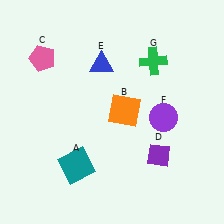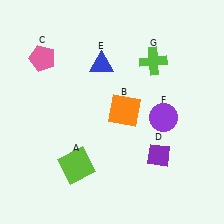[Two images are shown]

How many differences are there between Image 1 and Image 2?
There are 2 differences between the two images.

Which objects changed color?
A changed from teal to lime. G changed from green to lime.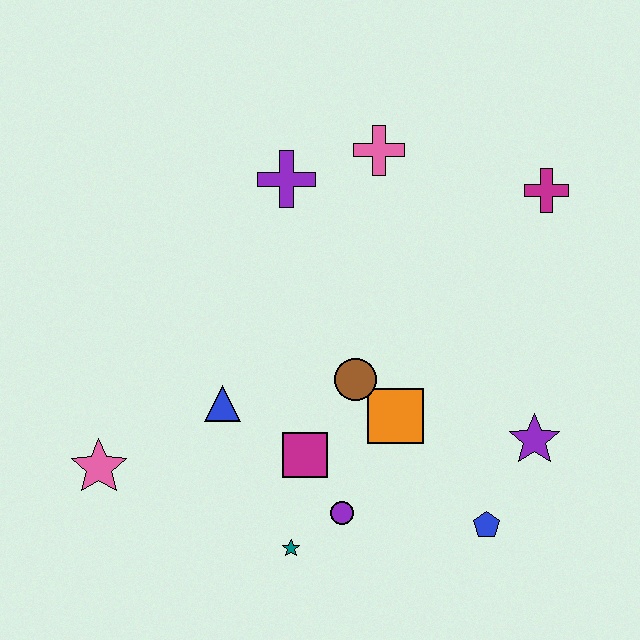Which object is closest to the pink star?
The blue triangle is closest to the pink star.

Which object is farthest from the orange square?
The pink star is farthest from the orange square.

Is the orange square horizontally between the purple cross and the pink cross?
No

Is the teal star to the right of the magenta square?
No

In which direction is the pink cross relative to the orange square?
The pink cross is above the orange square.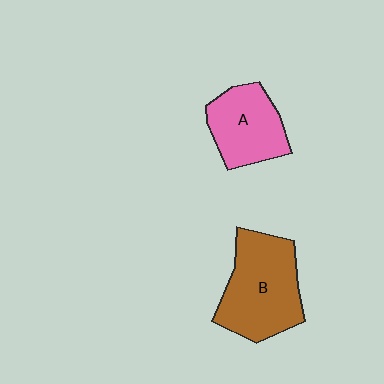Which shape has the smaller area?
Shape A (pink).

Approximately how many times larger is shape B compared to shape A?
Approximately 1.4 times.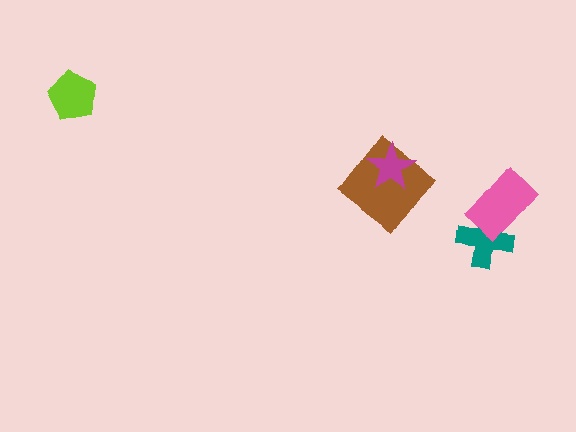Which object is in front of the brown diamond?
The magenta star is in front of the brown diamond.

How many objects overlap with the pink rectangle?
1 object overlaps with the pink rectangle.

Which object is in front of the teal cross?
The pink rectangle is in front of the teal cross.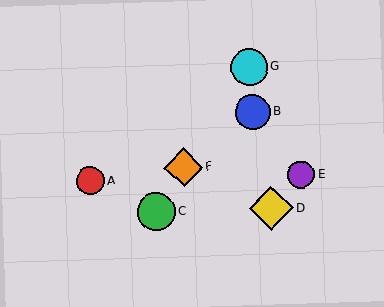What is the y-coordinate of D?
Object D is at y≈208.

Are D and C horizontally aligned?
Yes, both are at y≈208.